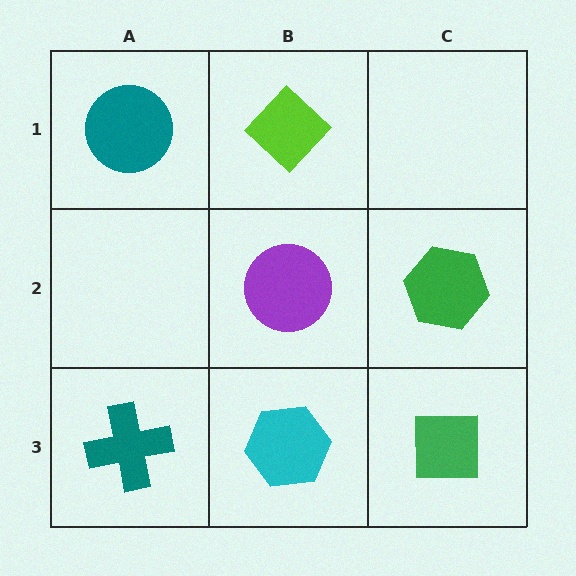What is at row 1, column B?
A lime diamond.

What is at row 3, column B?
A cyan hexagon.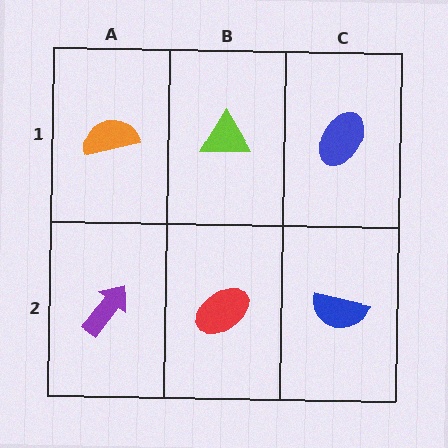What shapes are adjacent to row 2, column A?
An orange semicircle (row 1, column A), a red ellipse (row 2, column B).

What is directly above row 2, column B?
A lime triangle.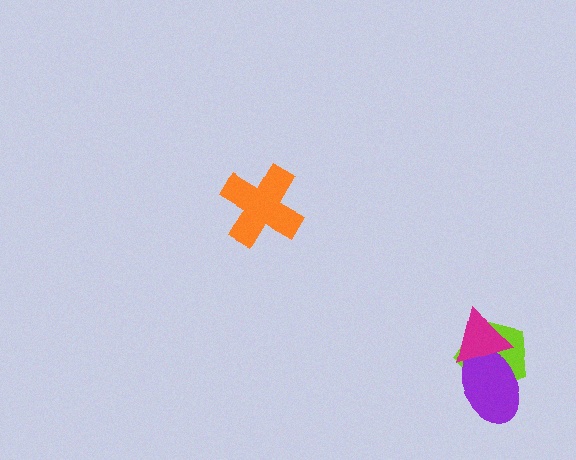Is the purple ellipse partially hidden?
Yes, it is partially covered by another shape.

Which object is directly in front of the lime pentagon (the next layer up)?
The purple ellipse is directly in front of the lime pentagon.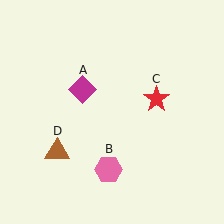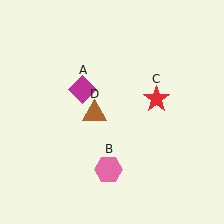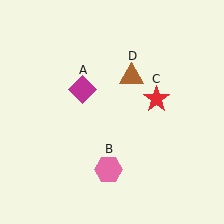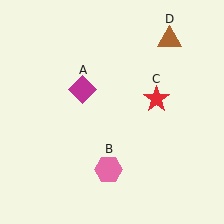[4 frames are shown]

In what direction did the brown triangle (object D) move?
The brown triangle (object D) moved up and to the right.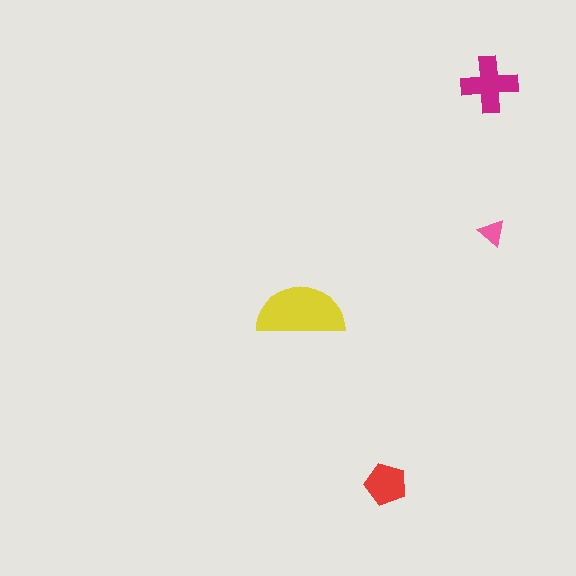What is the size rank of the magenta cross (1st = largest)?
2nd.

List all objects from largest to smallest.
The yellow semicircle, the magenta cross, the red pentagon, the pink triangle.